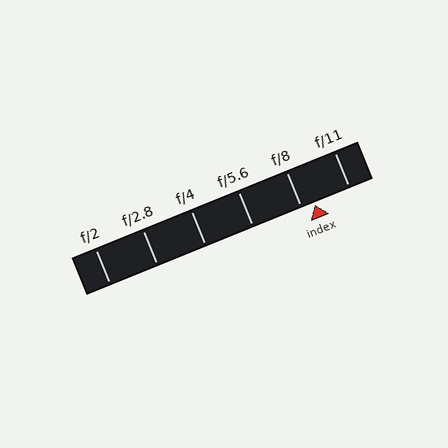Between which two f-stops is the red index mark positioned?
The index mark is between f/8 and f/11.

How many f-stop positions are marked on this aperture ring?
There are 6 f-stop positions marked.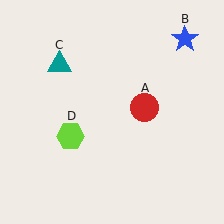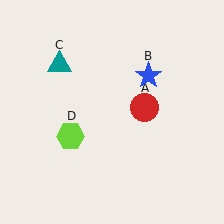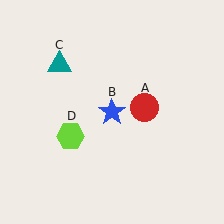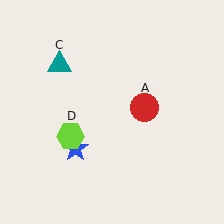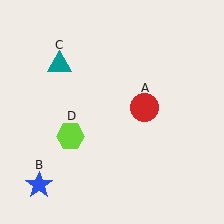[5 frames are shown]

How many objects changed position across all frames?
1 object changed position: blue star (object B).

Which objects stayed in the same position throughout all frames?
Red circle (object A) and teal triangle (object C) and lime hexagon (object D) remained stationary.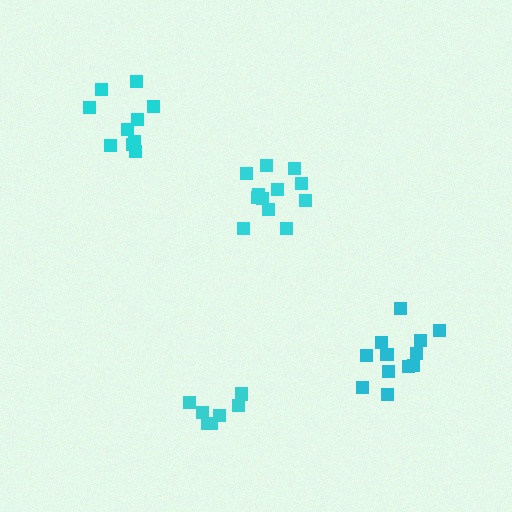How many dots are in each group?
Group 1: 12 dots, Group 2: 12 dots, Group 3: 10 dots, Group 4: 7 dots (41 total).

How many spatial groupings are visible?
There are 4 spatial groupings.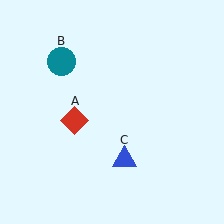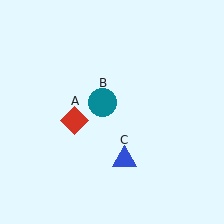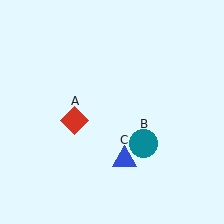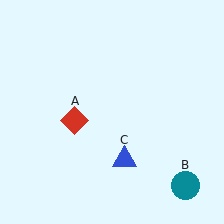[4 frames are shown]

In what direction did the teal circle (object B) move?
The teal circle (object B) moved down and to the right.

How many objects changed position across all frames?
1 object changed position: teal circle (object B).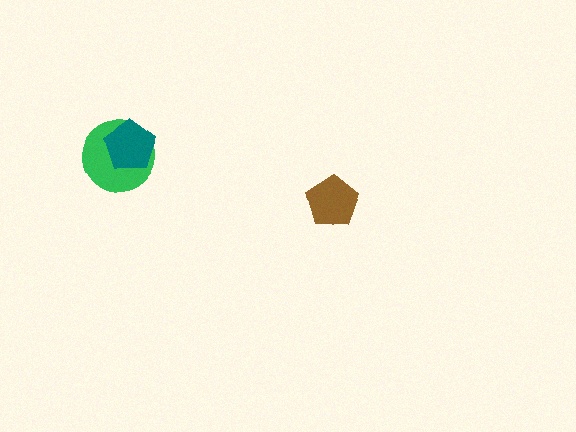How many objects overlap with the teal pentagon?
1 object overlaps with the teal pentagon.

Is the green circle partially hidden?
Yes, it is partially covered by another shape.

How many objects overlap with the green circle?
1 object overlaps with the green circle.